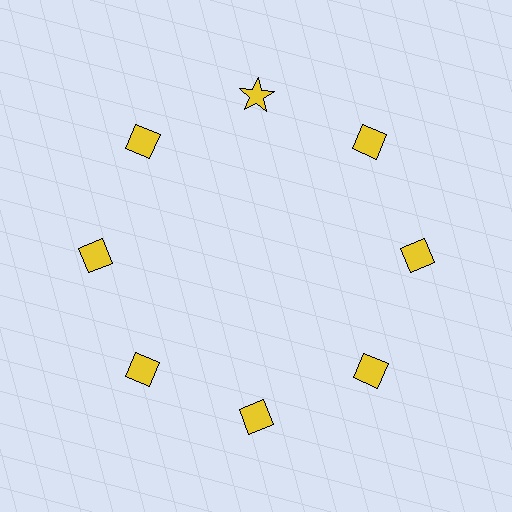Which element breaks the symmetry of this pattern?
The yellow star at roughly the 12 o'clock position breaks the symmetry. All other shapes are yellow diamonds.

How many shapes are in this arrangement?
There are 8 shapes arranged in a ring pattern.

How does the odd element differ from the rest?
It has a different shape: star instead of diamond.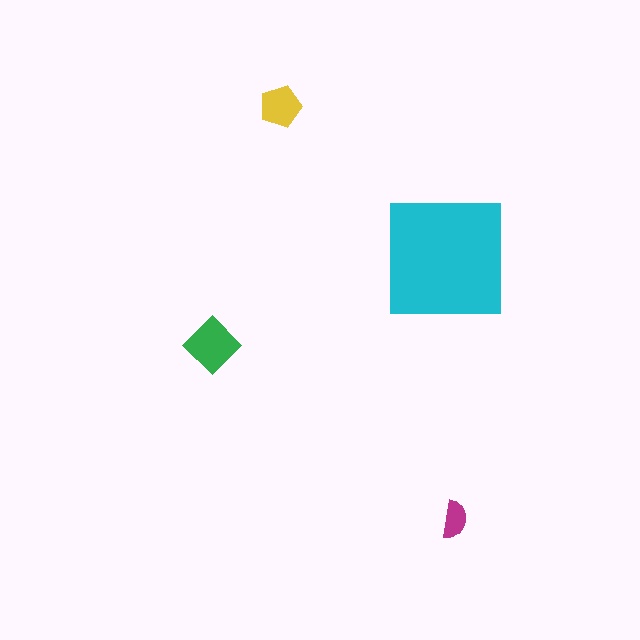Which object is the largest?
The cyan square.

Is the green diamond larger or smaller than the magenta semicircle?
Larger.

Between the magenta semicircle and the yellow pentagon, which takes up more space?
The yellow pentagon.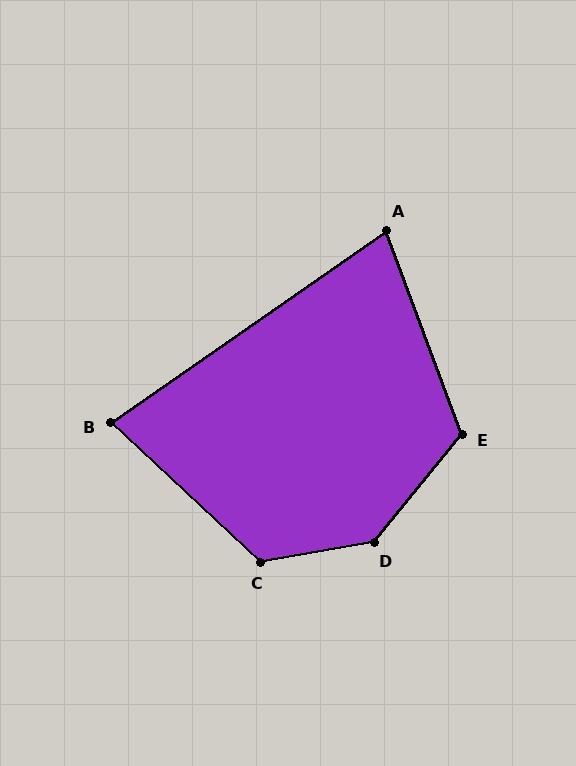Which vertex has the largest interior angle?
D, at approximately 139 degrees.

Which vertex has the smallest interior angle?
A, at approximately 75 degrees.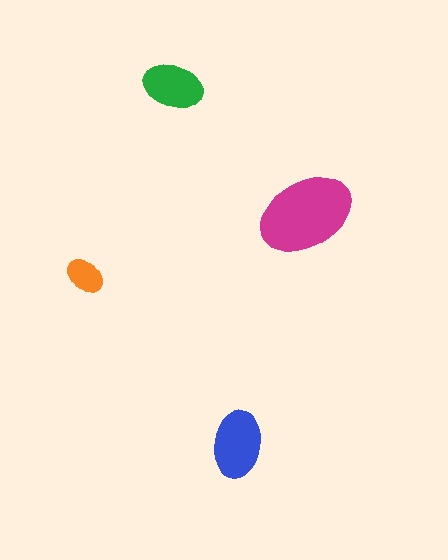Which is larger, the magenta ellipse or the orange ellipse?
The magenta one.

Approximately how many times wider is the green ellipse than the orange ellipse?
About 1.5 times wider.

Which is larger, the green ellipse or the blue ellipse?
The blue one.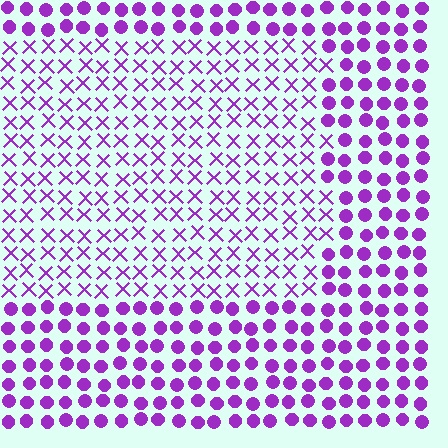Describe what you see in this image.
The image is filled with small purple elements arranged in a uniform grid. A rectangle-shaped region contains X marks, while the surrounding area contains circles. The boundary is defined purely by the change in element shape.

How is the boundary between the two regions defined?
The boundary is defined by a change in element shape: X marks inside vs. circles outside. All elements share the same color and spacing.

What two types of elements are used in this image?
The image uses X marks inside the rectangle region and circles outside it.